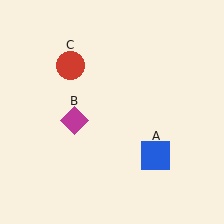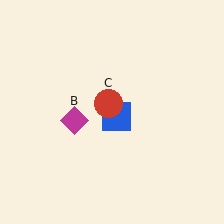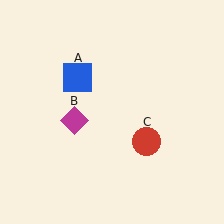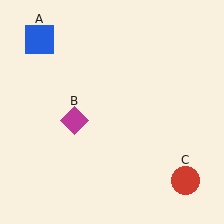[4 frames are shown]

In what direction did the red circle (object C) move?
The red circle (object C) moved down and to the right.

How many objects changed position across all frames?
2 objects changed position: blue square (object A), red circle (object C).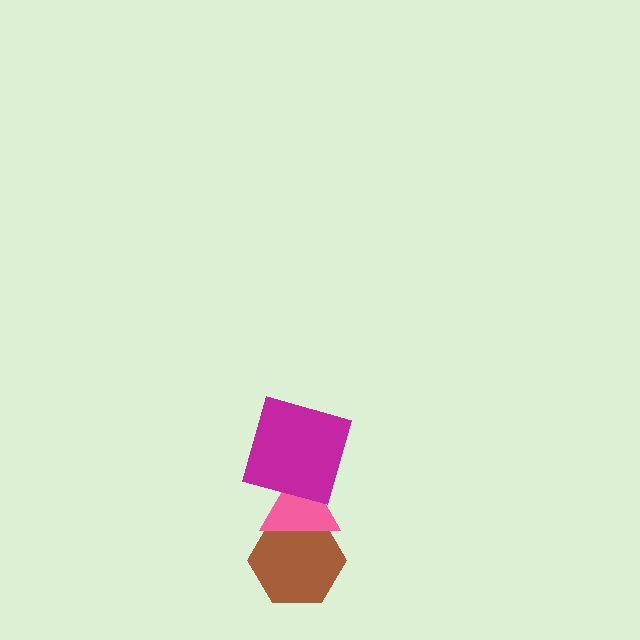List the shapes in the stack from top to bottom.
From top to bottom: the magenta square, the pink triangle, the brown hexagon.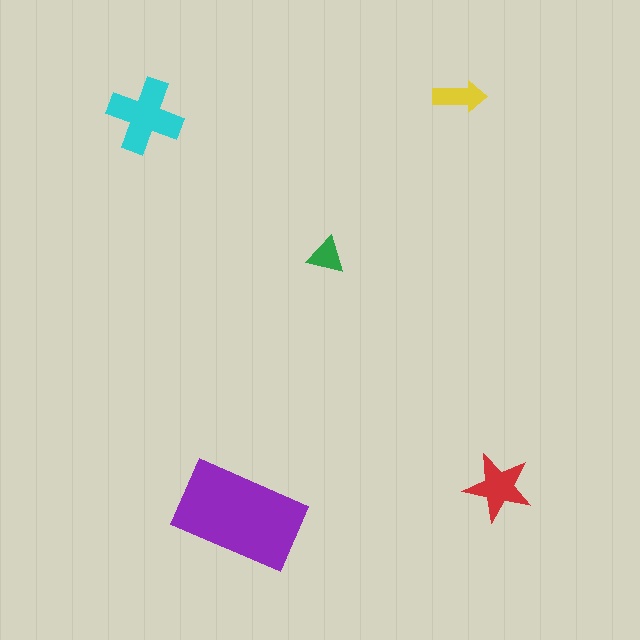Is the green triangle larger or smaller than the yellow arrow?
Smaller.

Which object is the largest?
The purple rectangle.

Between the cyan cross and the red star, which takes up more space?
The cyan cross.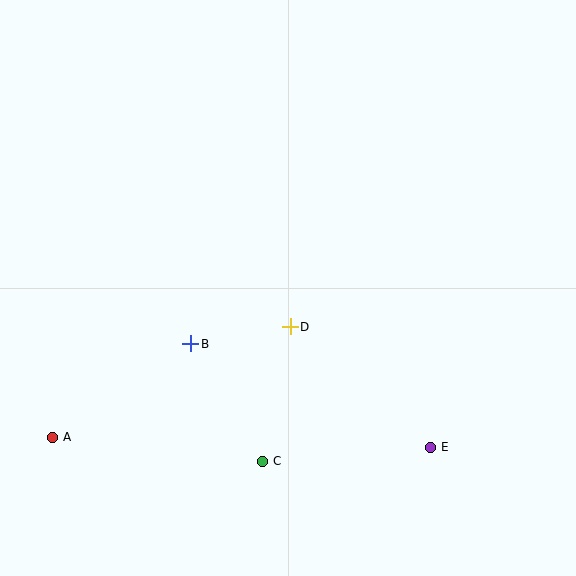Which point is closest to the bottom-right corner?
Point E is closest to the bottom-right corner.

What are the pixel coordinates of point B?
Point B is at (191, 344).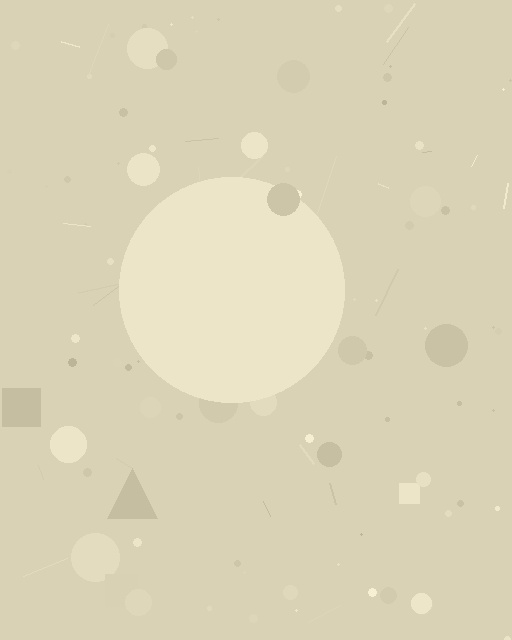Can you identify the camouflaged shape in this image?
The camouflaged shape is a circle.